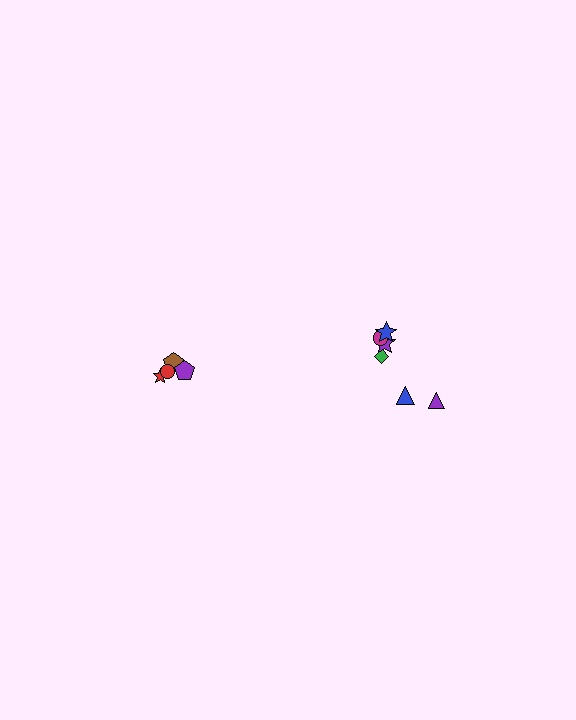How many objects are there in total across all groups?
There are 10 objects.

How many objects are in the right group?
There are 6 objects.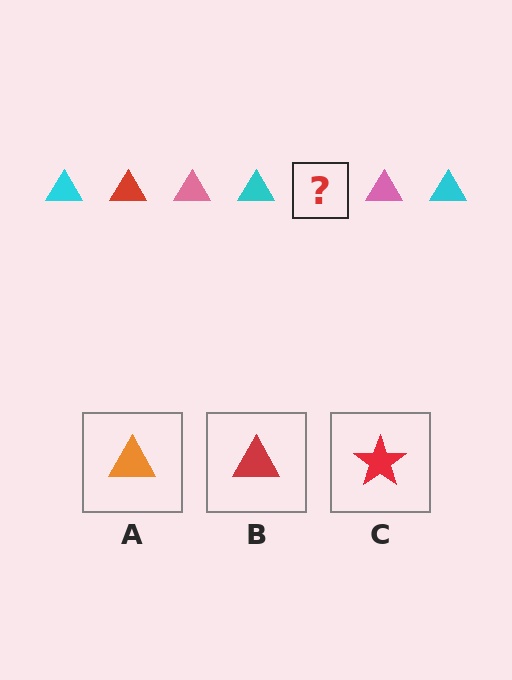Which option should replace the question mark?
Option B.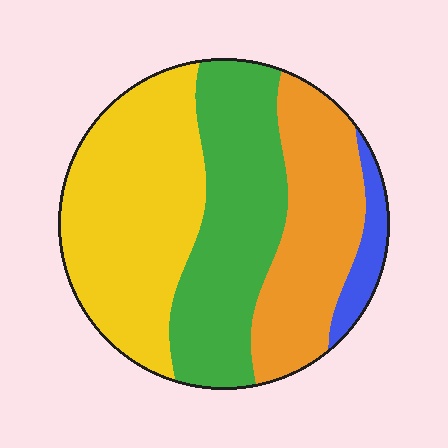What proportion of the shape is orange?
Orange takes up about one quarter (1/4) of the shape.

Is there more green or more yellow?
Yellow.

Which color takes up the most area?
Yellow, at roughly 35%.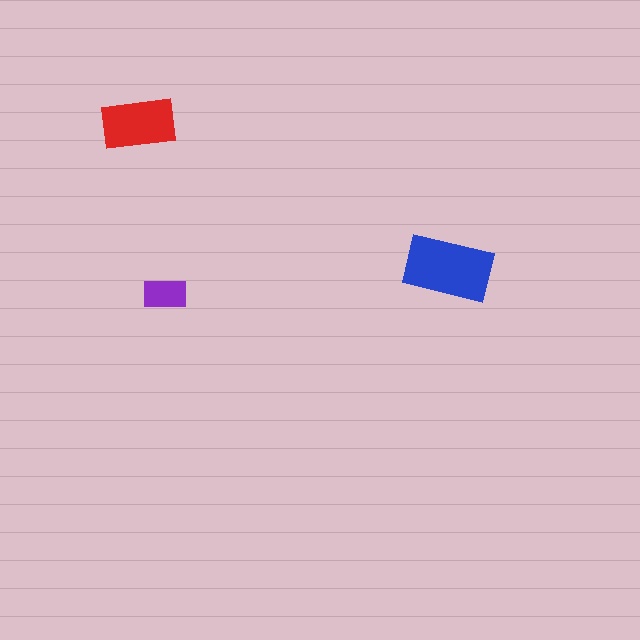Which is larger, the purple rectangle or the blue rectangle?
The blue one.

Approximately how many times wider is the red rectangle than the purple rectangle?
About 1.5 times wider.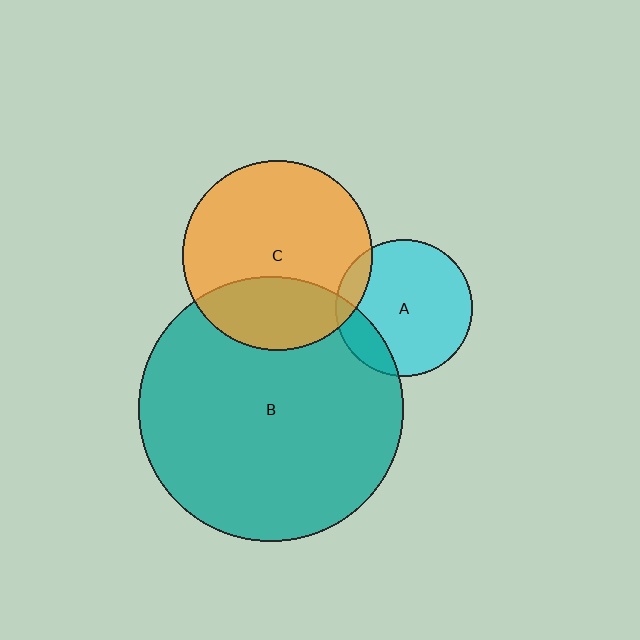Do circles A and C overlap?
Yes.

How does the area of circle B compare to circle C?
Approximately 1.9 times.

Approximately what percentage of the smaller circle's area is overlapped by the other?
Approximately 10%.